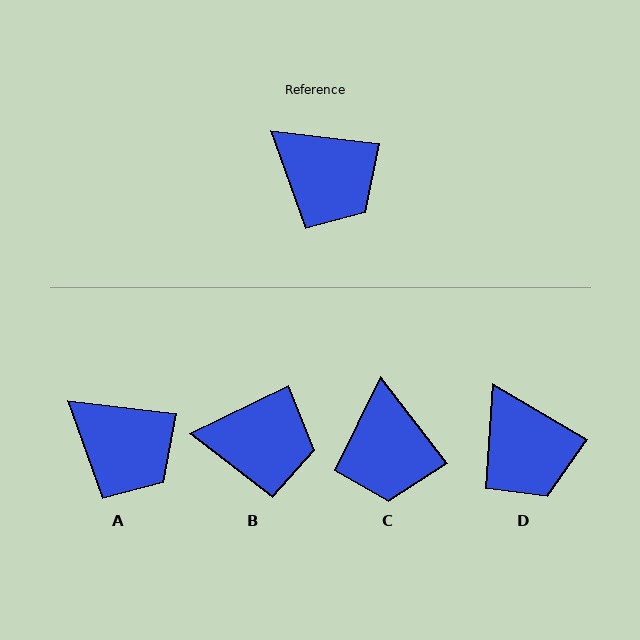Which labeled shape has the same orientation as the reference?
A.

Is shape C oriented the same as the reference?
No, it is off by about 46 degrees.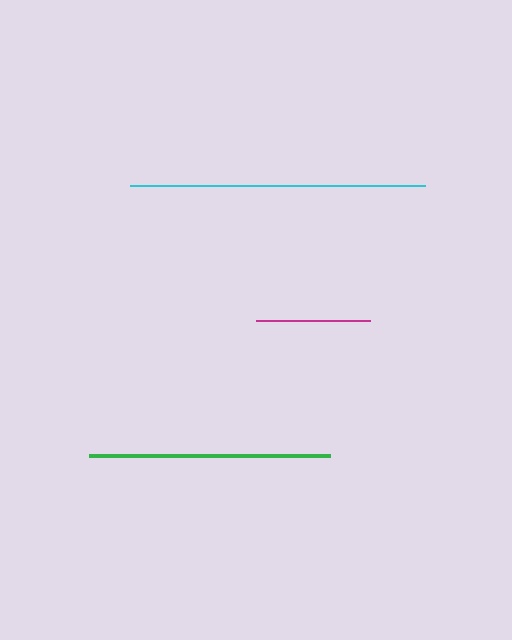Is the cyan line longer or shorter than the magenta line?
The cyan line is longer than the magenta line.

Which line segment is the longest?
The cyan line is the longest at approximately 294 pixels.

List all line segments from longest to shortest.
From longest to shortest: cyan, green, magenta.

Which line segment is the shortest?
The magenta line is the shortest at approximately 114 pixels.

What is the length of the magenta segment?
The magenta segment is approximately 114 pixels long.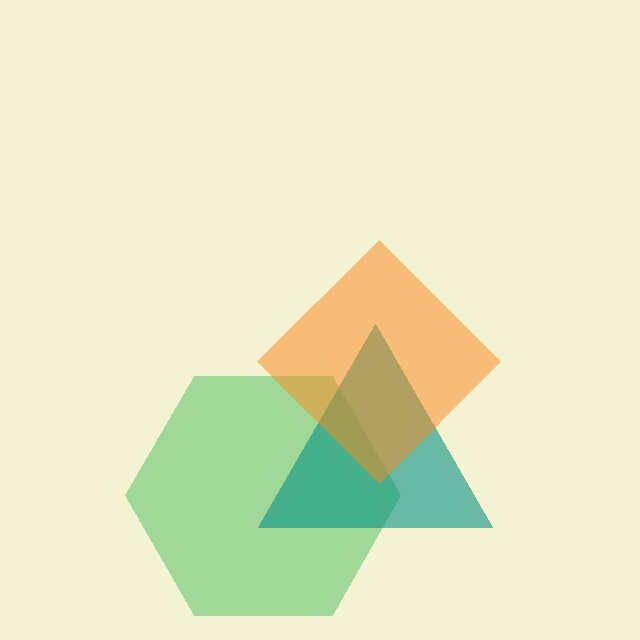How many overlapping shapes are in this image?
There are 3 overlapping shapes in the image.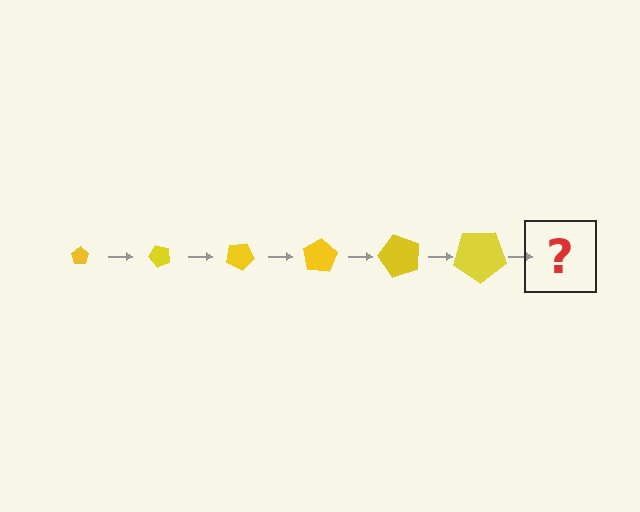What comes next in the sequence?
The next element should be a pentagon, larger than the previous one and rotated 300 degrees from the start.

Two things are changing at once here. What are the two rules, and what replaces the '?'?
The two rules are that the pentagon grows larger each step and it rotates 50 degrees each step. The '?' should be a pentagon, larger than the previous one and rotated 300 degrees from the start.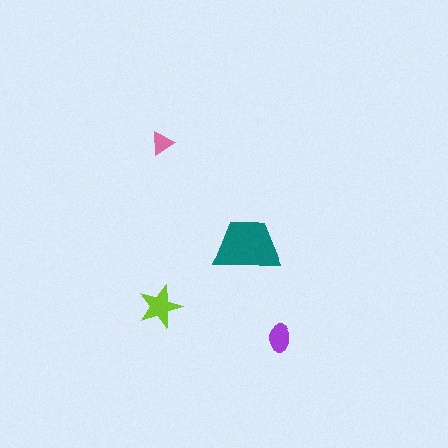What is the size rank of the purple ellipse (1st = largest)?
3rd.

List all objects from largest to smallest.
The teal trapezoid, the lime star, the purple ellipse, the pink triangle.